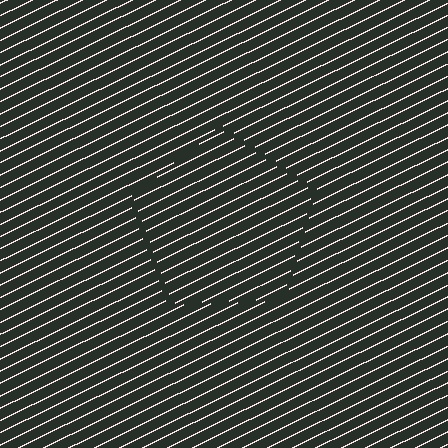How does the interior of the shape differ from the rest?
The interior of the shape contains the same grating, shifted by half a period — the contour is defined by the phase discontinuity where line-ends from the inner and outer gratings abut.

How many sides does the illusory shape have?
5 sides — the line-ends trace a pentagon.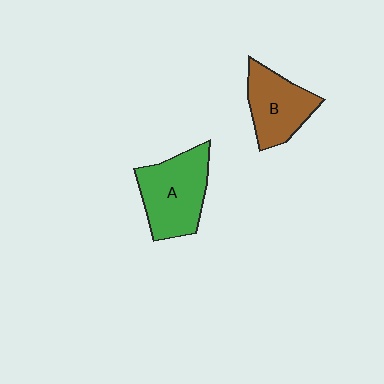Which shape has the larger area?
Shape A (green).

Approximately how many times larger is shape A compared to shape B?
Approximately 1.3 times.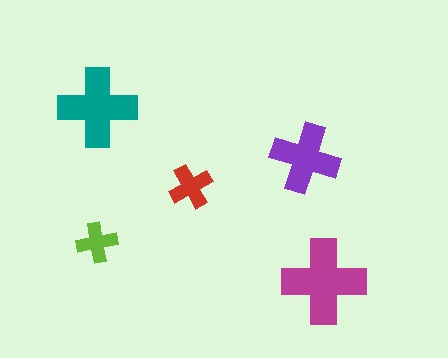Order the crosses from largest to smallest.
the magenta one, the teal one, the purple one, the red one, the lime one.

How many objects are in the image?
There are 5 objects in the image.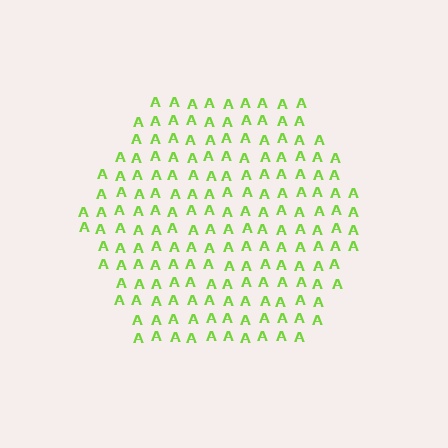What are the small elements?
The small elements are letter A's.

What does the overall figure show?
The overall figure shows a hexagon.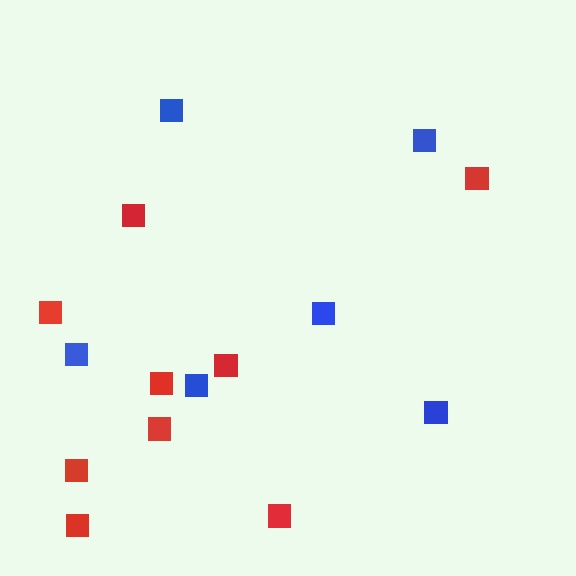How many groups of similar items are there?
There are 2 groups: one group of red squares (9) and one group of blue squares (6).